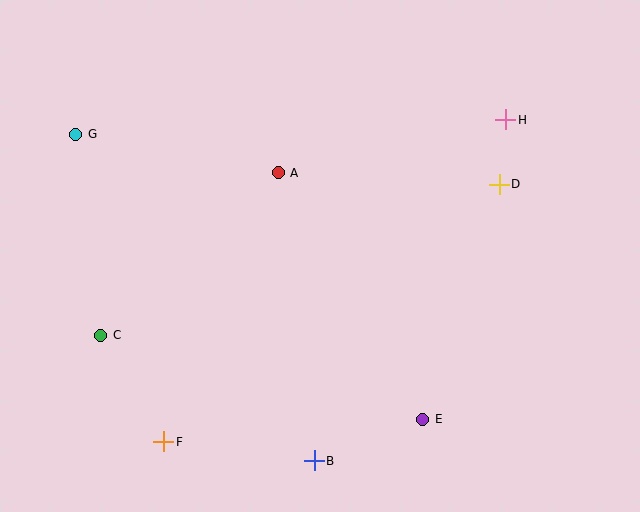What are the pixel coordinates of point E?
Point E is at (423, 419).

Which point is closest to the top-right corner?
Point H is closest to the top-right corner.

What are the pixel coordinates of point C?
Point C is at (101, 335).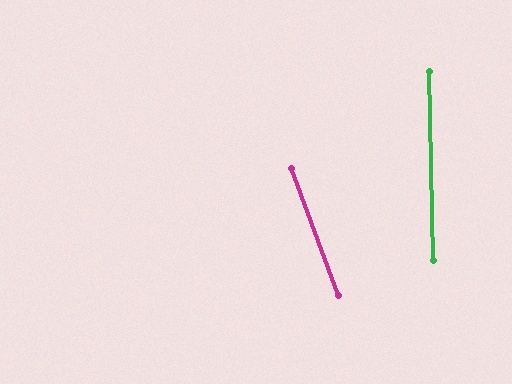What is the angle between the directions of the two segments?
Approximately 19 degrees.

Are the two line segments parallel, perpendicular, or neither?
Neither parallel nor perpendicular — they differ by about 19°.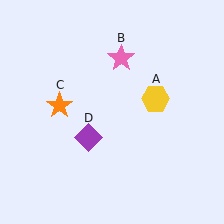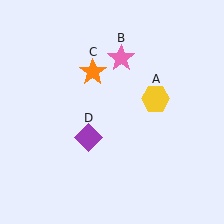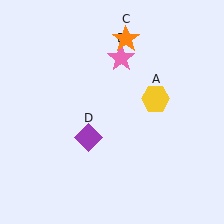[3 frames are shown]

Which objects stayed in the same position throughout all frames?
Yellow hexagon (object A) and pink star (object B) and purple diamond (object D) remained stationary.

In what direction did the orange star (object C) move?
The orange star (object C) moved up and to the right.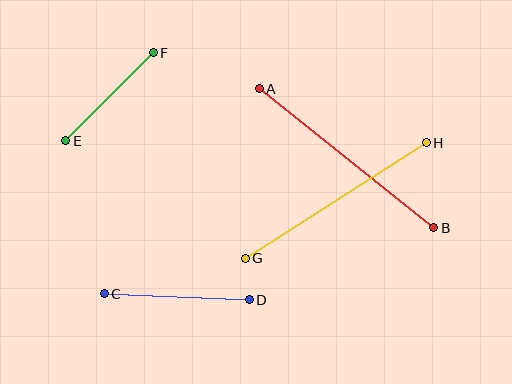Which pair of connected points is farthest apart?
Points A and B are farthest apart.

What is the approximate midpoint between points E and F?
The midpoint is at approximately (110, 97) pixels.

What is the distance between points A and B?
The distance is approximately 223 pixels.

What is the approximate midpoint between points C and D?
The midpoint is at approximately (177, 297) pixels.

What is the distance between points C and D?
The distance is approximately 145 pixels.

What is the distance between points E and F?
The distance is approximately 124 pixels.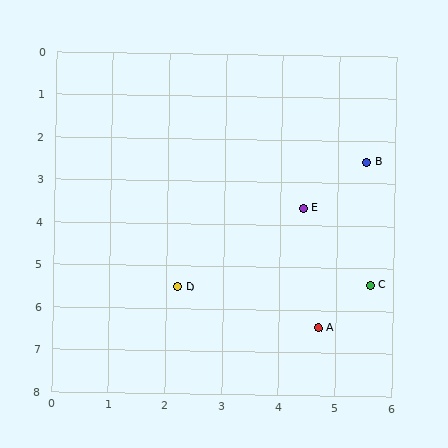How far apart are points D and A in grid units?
Points D and A are about 2.7 grid units apart.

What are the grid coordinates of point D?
Point D is at approximately (2.2, 5.5).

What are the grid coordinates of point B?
Point B is at approximately (5.5, 2.5).